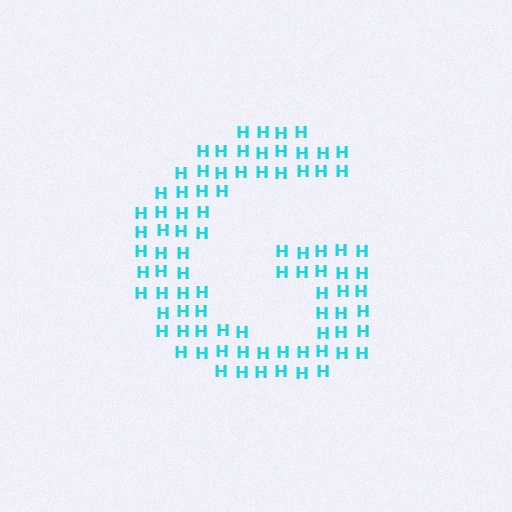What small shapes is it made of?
It is made of small letter H's.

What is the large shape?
The large shape is the letter G.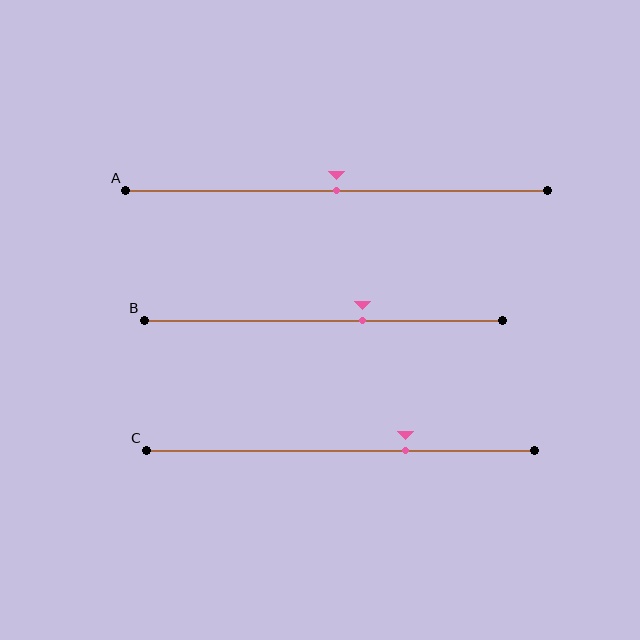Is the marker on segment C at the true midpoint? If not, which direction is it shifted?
No, the marker on segment C is shifted to the right by about 17% of the segment length.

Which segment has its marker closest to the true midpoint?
Segment A has its marker closest to the true midpoint.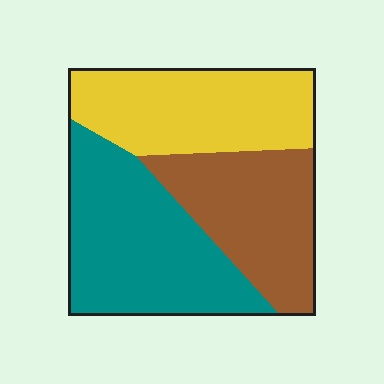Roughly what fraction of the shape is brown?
Brown takes up between a sixth and a third of the shape.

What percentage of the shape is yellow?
Yellow covers about 30% of the shape.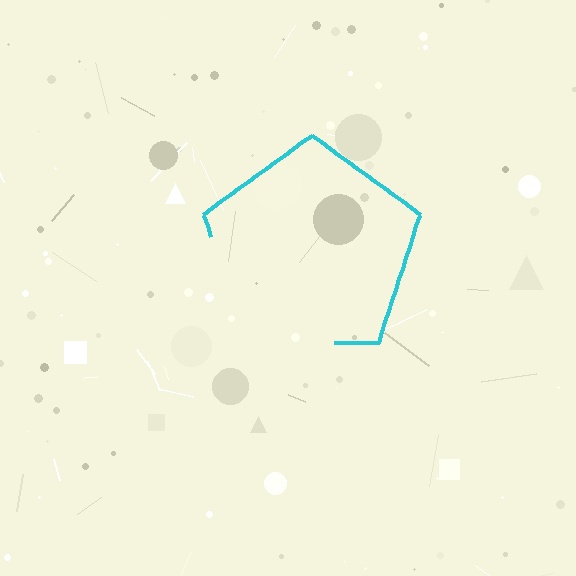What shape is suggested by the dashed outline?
The dashed outline suggests a pentagon.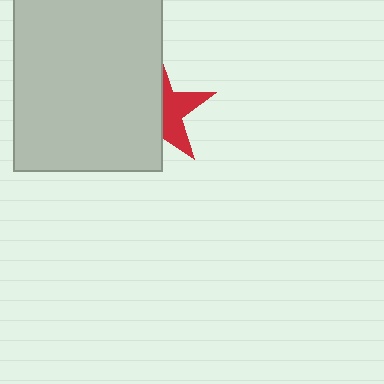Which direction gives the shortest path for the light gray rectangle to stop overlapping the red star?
Moving left gives the shortest separation.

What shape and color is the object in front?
The object in front is a light gray rectangle.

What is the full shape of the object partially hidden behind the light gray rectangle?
The partially hidden object is a red star.